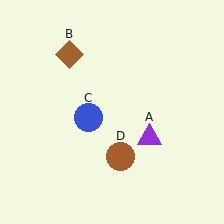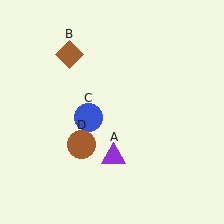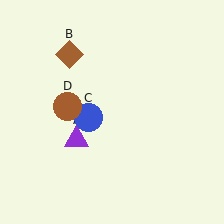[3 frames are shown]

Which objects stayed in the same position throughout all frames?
Brown diamond (object B) and blue circle (object C) remained stationary.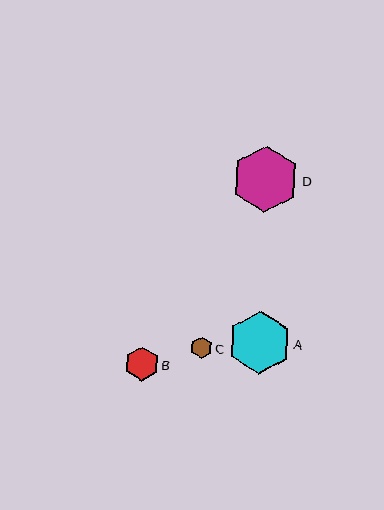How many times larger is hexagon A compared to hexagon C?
Hexagon A is approximately 2.9 times the size of hexagon C.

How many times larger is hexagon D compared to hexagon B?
Hexagon D is approximately 2.0 times the size of hexagon B.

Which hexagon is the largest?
Hexagon D is the largest with a size of approximately 66 pixels.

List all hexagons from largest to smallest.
From largest to smallest: D, A, B, C.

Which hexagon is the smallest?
Hexagon C is the smallest with a size of approximately 21 pixels.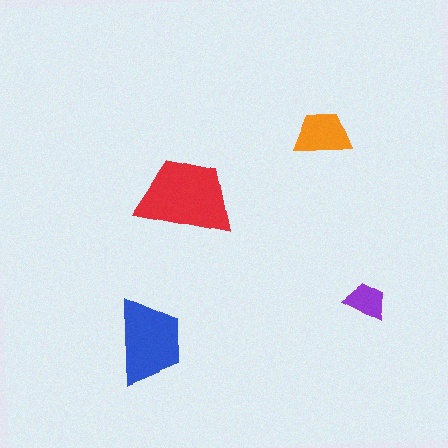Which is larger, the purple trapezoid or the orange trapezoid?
The orange one.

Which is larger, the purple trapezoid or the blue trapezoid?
The blue one.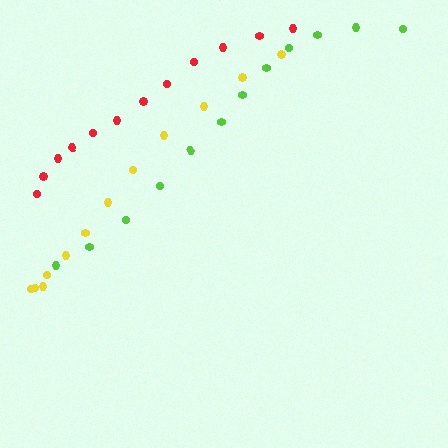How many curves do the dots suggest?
There are 3 distinct paths.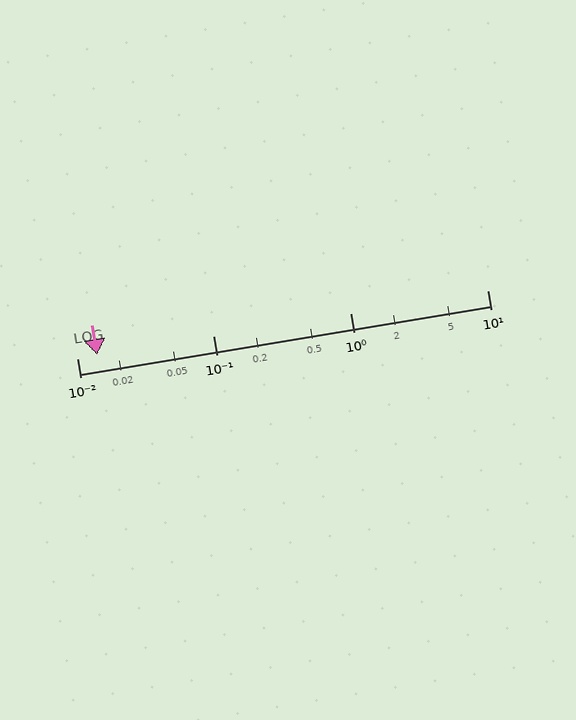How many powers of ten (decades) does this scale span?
The scale spans 3 decades, from 0.01 to 10.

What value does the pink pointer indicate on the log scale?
The pointer indicates approximately 0.014.